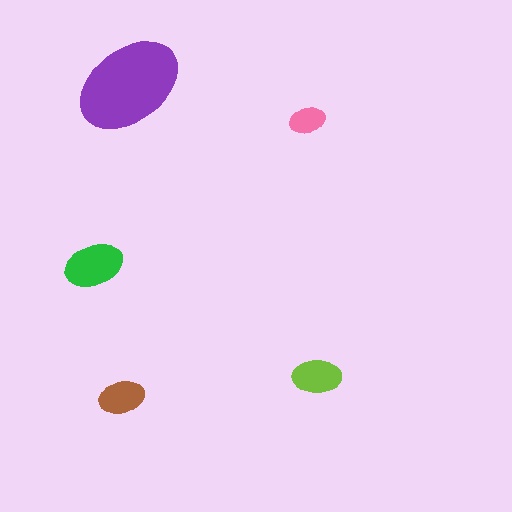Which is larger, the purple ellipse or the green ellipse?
The purple one.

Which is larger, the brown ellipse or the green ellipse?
The green one.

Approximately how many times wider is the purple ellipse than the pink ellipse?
About 3 times wider.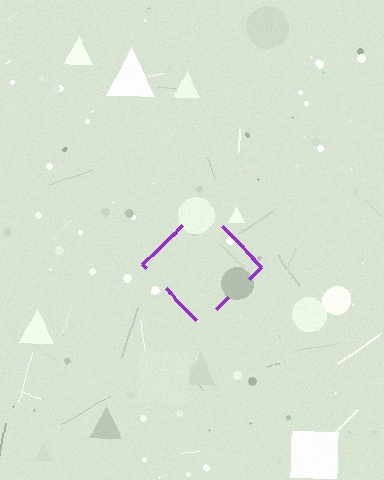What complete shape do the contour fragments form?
The contour fragments form a diamond.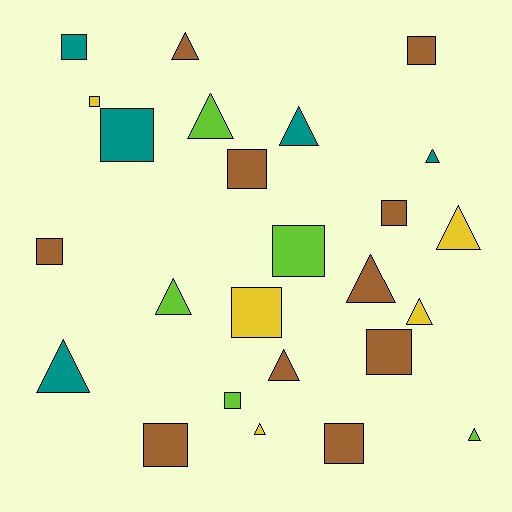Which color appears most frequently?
Brown, with 10 objects.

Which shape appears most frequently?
Square, with 13 objects.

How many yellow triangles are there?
There are 3 yellow triangles.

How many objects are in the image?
There are 25 objects.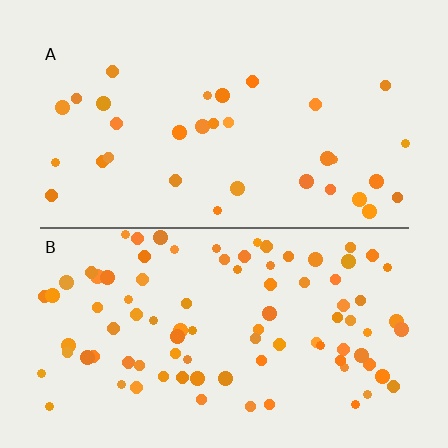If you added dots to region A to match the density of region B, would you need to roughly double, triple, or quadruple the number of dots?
Approximately triple.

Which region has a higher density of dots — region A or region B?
B (the bottom).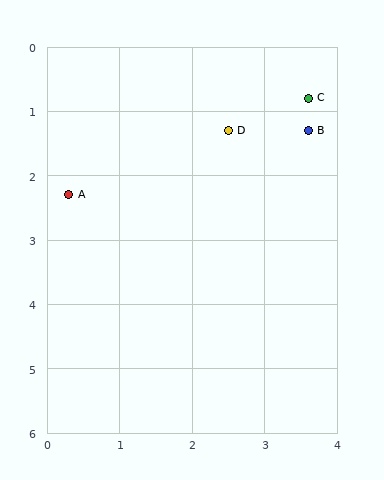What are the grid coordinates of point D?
Point D is at approximately (2.5, 1.3).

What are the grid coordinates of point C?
Point C is at approximately (3.6, 0.8).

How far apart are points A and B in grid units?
Points A and B are about 3.4 grid units apart.